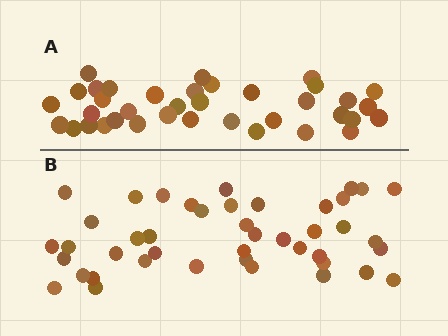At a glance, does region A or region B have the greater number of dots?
Region B (the bottom region) has more dots.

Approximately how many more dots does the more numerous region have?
Region B has about 6 more dots than region A.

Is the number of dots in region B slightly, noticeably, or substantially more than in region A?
Region B has only slightly more — the two regions are fairly close. The ratio is roughly 1.2 to 1.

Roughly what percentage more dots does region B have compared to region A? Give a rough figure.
About 15% more.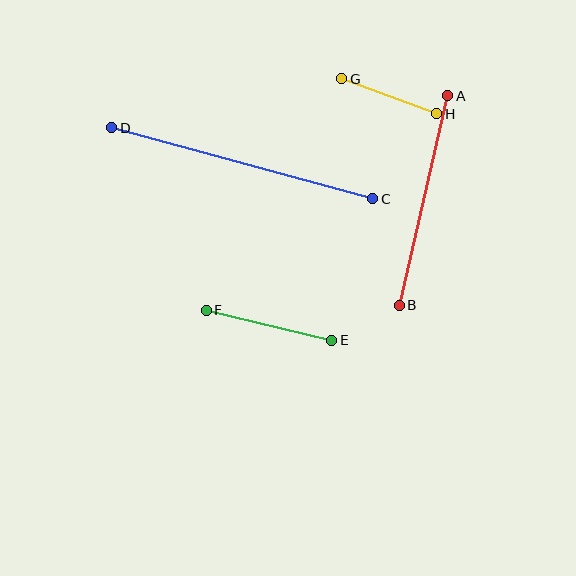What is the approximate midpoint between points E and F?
The midpoint is at approximately (269, 325) pixels.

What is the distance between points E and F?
The distance is approximately 129 pixels.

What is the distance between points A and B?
The distance is approximately 215 pixels.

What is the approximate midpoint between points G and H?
The midpoint is at approximately (389, 96) pixels.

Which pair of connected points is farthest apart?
Points C and D are farthest apart.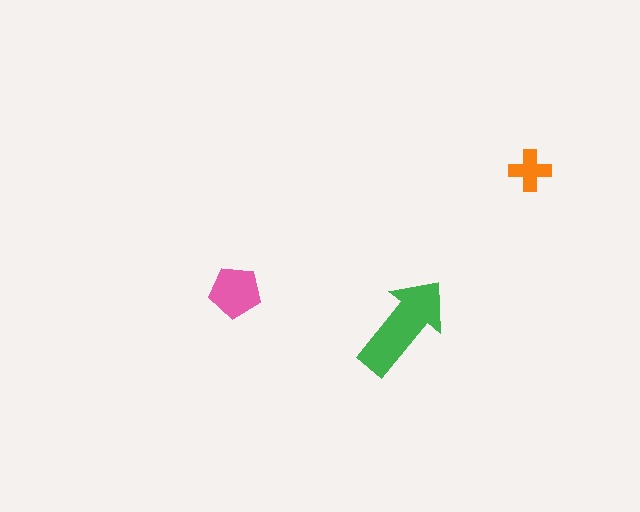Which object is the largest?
The green arrow.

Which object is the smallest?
The orange cross.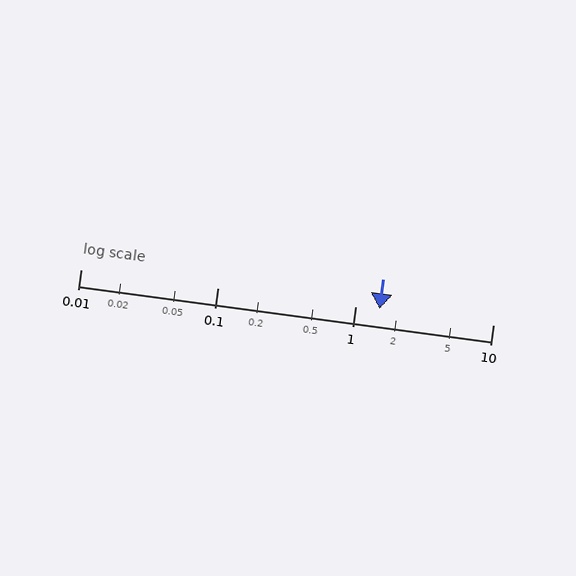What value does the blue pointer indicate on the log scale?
The pointer indicates approximately 1.5.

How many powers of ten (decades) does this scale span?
The scale spans 3 decades, from 0.01 to 10.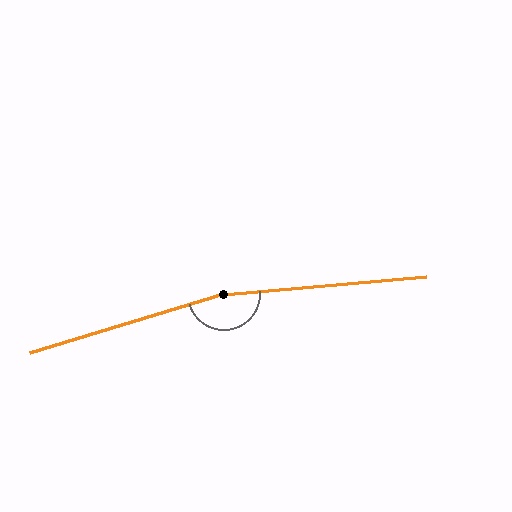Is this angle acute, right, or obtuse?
It is obtuse.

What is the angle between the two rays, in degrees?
Approximately 168 degrees.